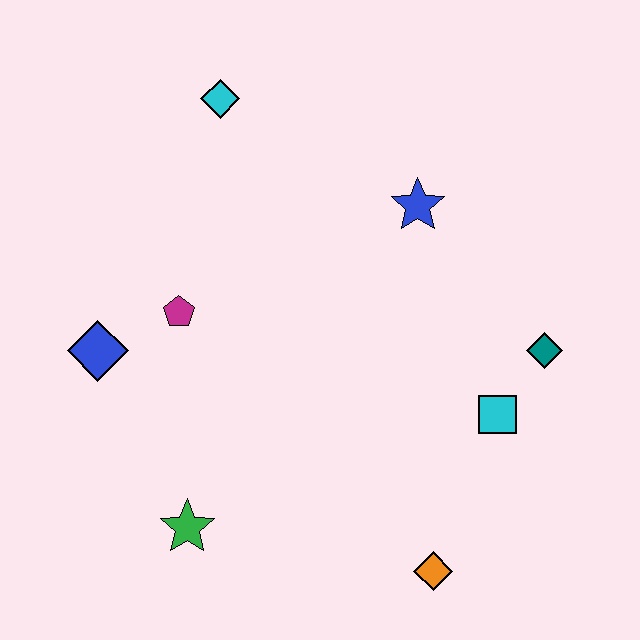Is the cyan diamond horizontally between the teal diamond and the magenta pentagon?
Yes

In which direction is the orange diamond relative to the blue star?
The orange diamond is below the blue star.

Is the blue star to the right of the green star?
Yes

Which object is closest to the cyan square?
The teal diamond is closest to the cyan square.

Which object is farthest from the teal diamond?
The blue diamond is farthest from the teal diamond.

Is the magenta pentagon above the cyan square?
Yes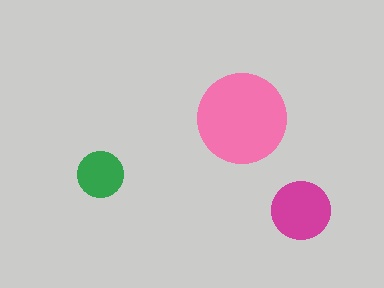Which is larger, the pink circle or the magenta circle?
The pink one.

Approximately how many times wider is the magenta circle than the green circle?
About 1.5 times wider.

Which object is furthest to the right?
The magenta circle is rightmost.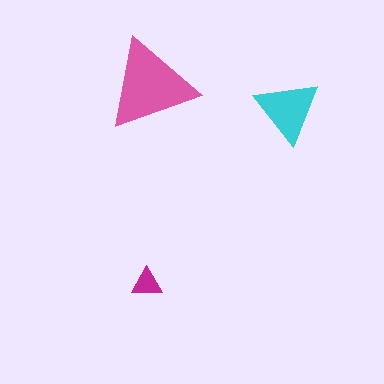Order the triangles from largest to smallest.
the pink one, the cyan one, the magenta one.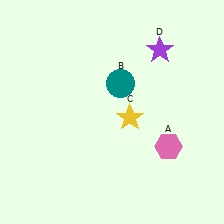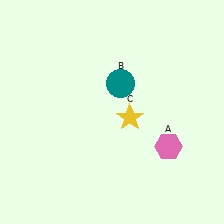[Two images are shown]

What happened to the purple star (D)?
The purple star (D) was removed in Image 2. It was in the top-right area of Image 1.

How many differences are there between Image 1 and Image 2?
There is 1 difference between the two images.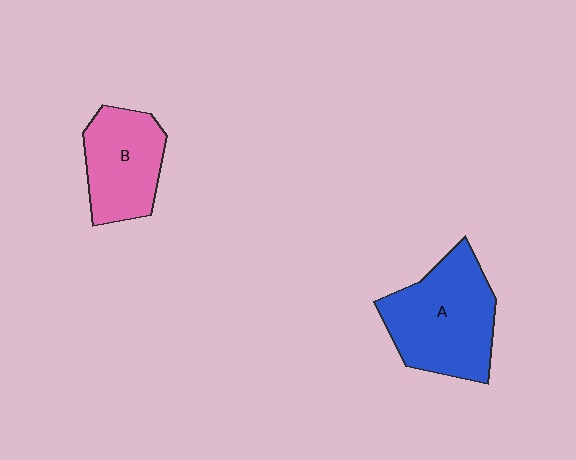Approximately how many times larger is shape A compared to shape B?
Approximately 1.4 times.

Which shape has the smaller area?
Shape B (pink).